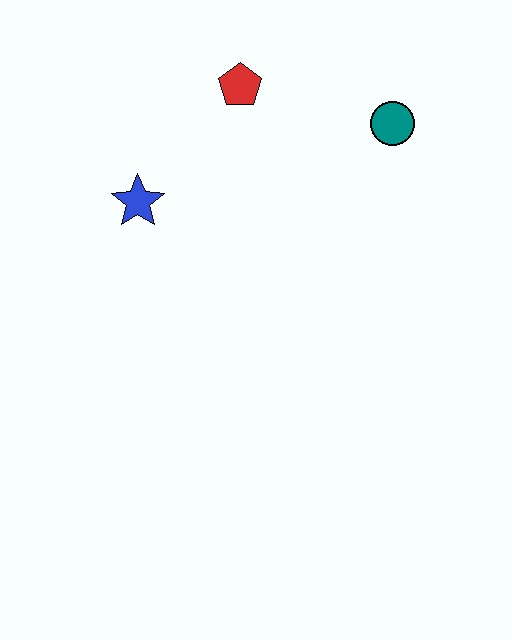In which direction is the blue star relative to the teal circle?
The blue star is to the left of the teal circle.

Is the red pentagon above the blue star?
Yes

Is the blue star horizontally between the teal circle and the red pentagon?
No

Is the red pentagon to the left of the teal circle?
Yes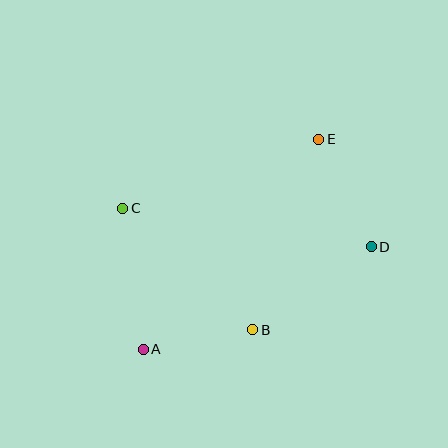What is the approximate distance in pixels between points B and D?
The distance between B and D is approximately 144 pixels.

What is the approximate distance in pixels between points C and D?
The distance between C and D is approximately 252 pixels.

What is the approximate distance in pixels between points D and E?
The distance between D and E is approximately 120 pixels.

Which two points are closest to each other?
Points A and B are closest to each other.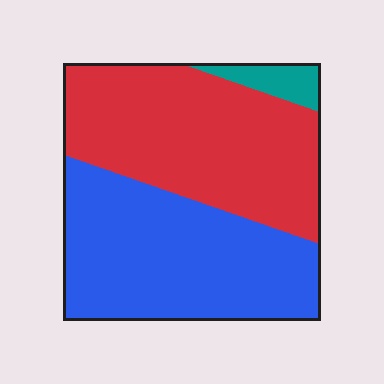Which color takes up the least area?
Teal, at roughly 5%.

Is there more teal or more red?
Red.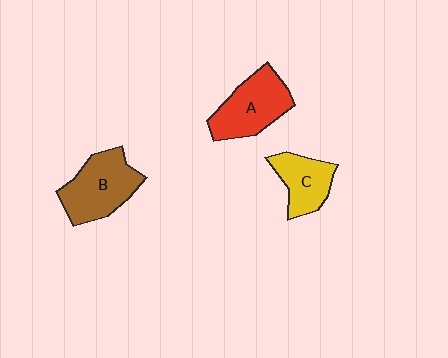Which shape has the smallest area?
Shape C (yellow).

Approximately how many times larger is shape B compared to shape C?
Approximately 1.5 times.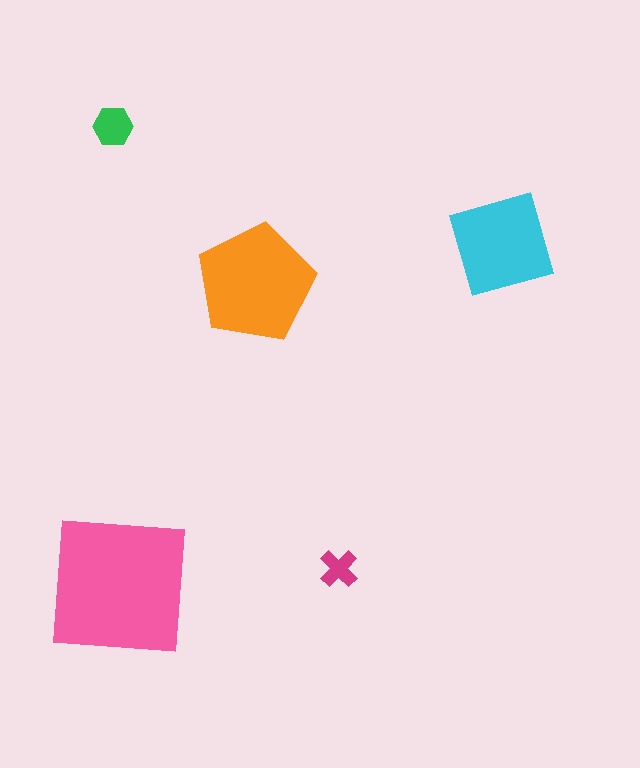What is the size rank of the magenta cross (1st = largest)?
5th.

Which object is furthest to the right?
The cyan diamond is rightmost.